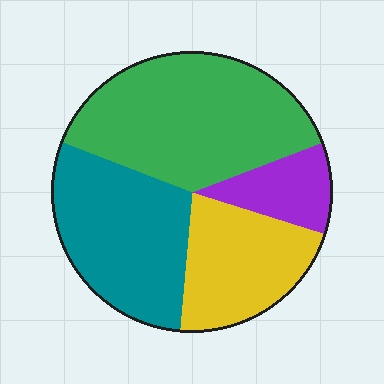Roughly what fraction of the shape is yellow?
Yellow takes up between a sixth and a third of the shape.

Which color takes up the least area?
Purple, at roughly 10%.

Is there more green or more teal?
Green.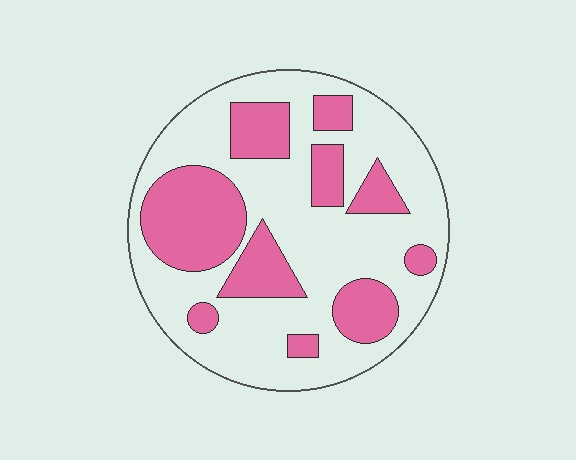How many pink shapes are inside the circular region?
10.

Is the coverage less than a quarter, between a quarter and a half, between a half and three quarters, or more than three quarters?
Between a quarter and a half.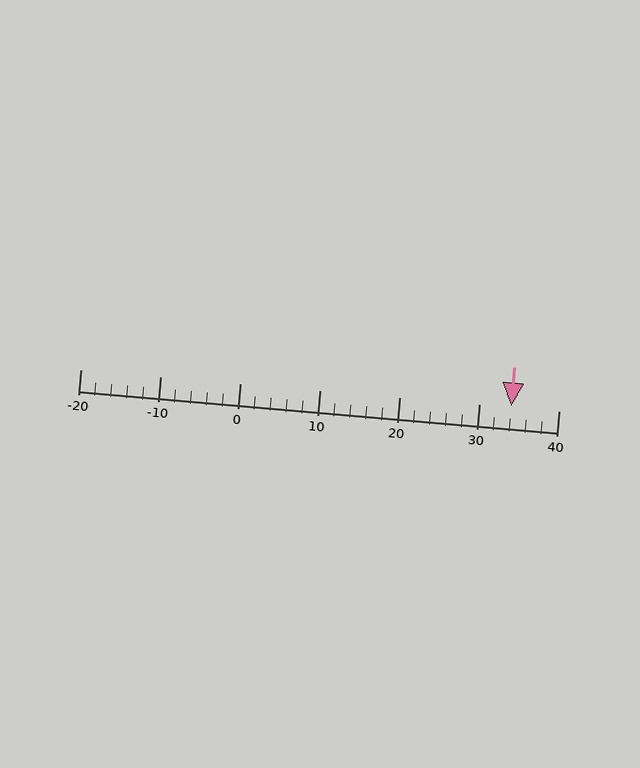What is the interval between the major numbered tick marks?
The major tick marks are spaced 10 units apart.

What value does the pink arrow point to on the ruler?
The pink arrow points to approximately 34.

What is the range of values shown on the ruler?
The ruler shows values from -20 to 40.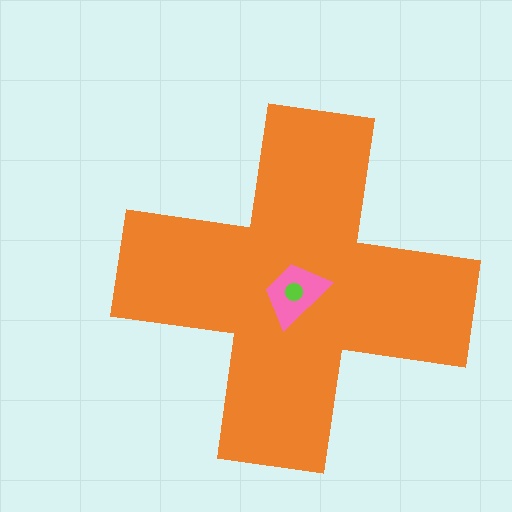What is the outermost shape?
The orange cross.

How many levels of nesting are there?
3.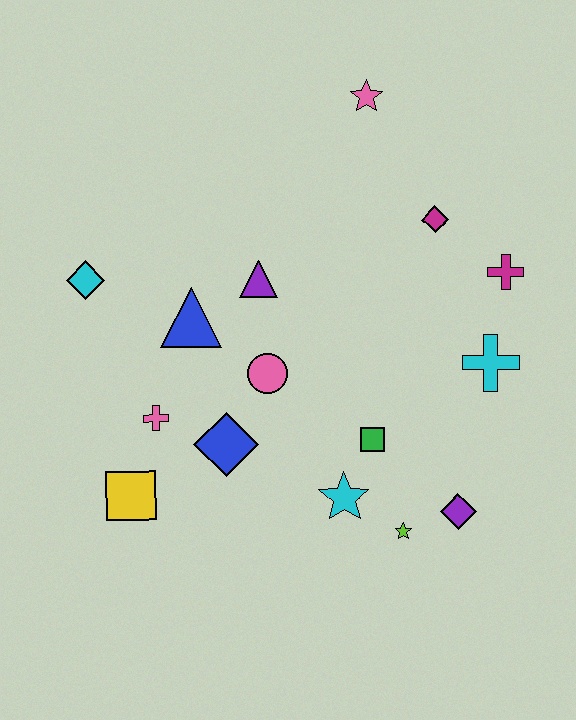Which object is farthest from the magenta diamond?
The yellow square is farthest from the magenta diamond.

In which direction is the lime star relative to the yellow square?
The lime star is to the right of the yellow square.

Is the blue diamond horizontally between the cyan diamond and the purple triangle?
Yes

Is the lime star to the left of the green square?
No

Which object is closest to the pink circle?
The blue diamond is closest to the pink circle.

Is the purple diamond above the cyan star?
No